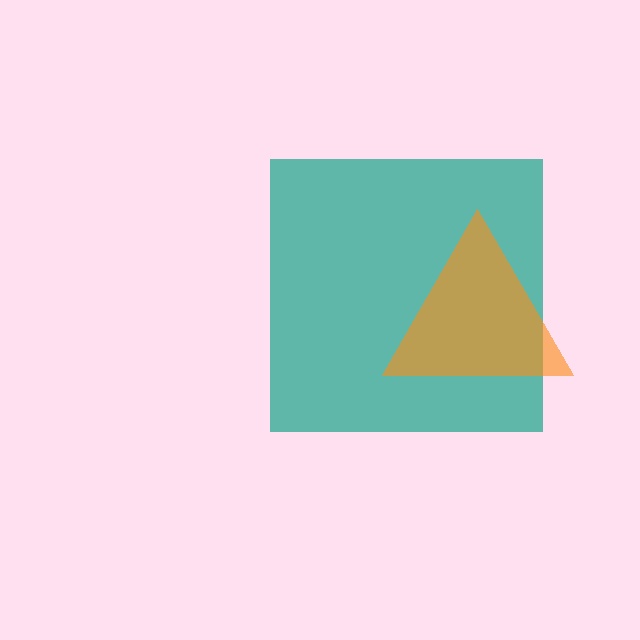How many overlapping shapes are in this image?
There are 2 overlapping shapes in the image.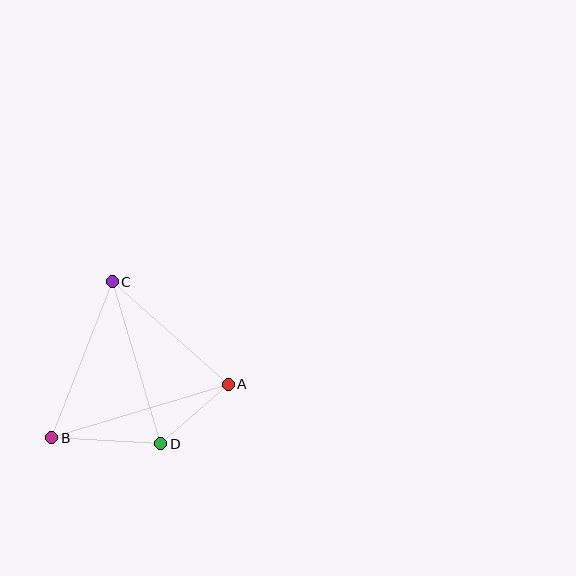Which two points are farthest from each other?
Points A and B are farthest from each other.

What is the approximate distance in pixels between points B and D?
The distance between B and D is approximately 109 pixels.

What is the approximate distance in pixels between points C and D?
The distance between C and D is approximately 169 pixels.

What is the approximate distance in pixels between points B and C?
The distance between B and C is approximately 168 pixels.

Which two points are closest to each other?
Points A and D are closest to each other.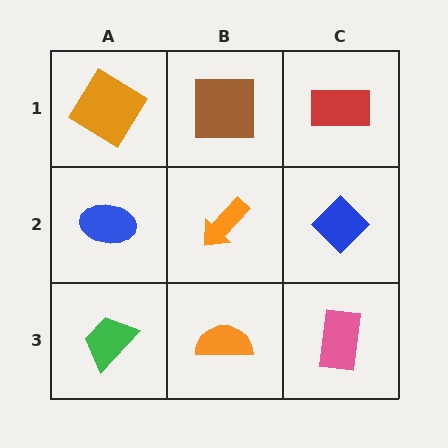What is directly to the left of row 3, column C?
An orange semicircle.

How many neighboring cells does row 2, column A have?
3.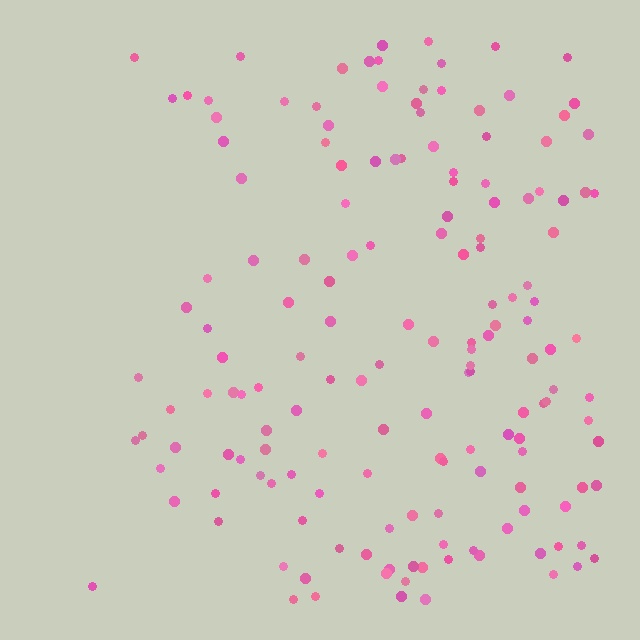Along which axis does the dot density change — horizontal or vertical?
Horizontal.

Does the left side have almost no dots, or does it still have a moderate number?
Still a moderate number, just noticeably fewer than the right.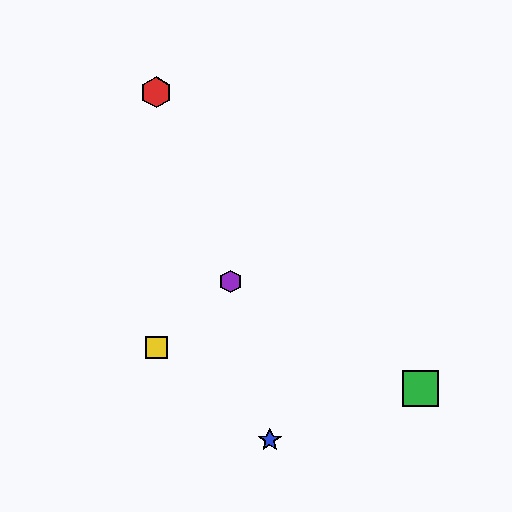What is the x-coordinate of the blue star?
The blue star is at x≈270.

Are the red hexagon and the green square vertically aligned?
No, the red hexagon is at x≈156 and the green square is at x≈421.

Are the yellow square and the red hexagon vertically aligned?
Yes, both are at x≈156.